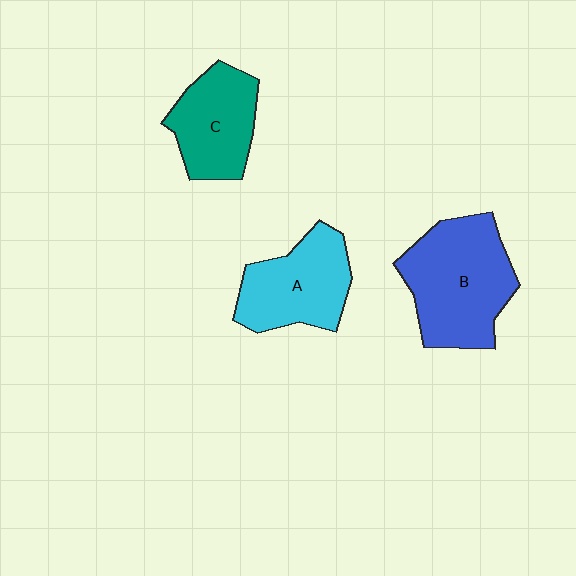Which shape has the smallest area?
Shape C (teal).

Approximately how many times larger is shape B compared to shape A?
Approximately 1.3 times.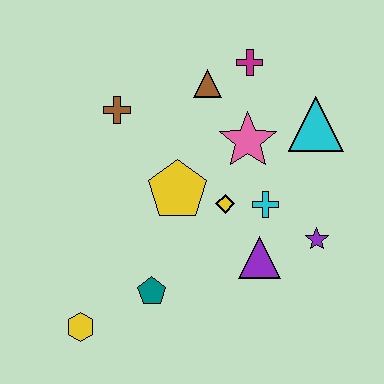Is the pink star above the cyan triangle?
No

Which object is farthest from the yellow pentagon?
The yellow hexagon is farthest from the yellow pentagon.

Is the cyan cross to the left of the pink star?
No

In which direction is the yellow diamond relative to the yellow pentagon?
The yellow diamond is to the right of the yellow pentagon.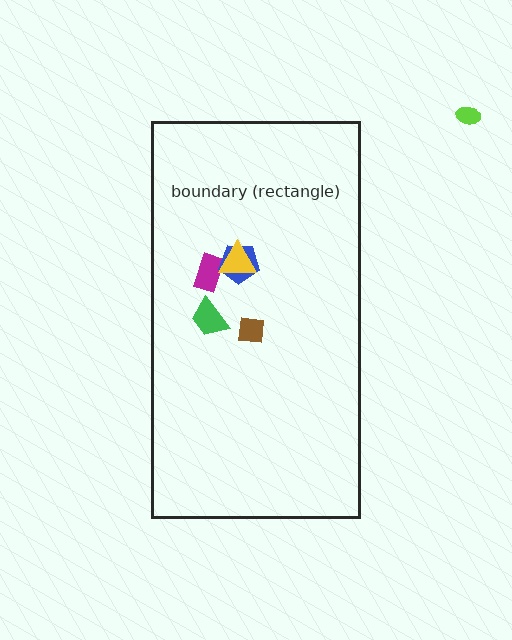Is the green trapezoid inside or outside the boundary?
Inside.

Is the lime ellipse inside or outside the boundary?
Outside.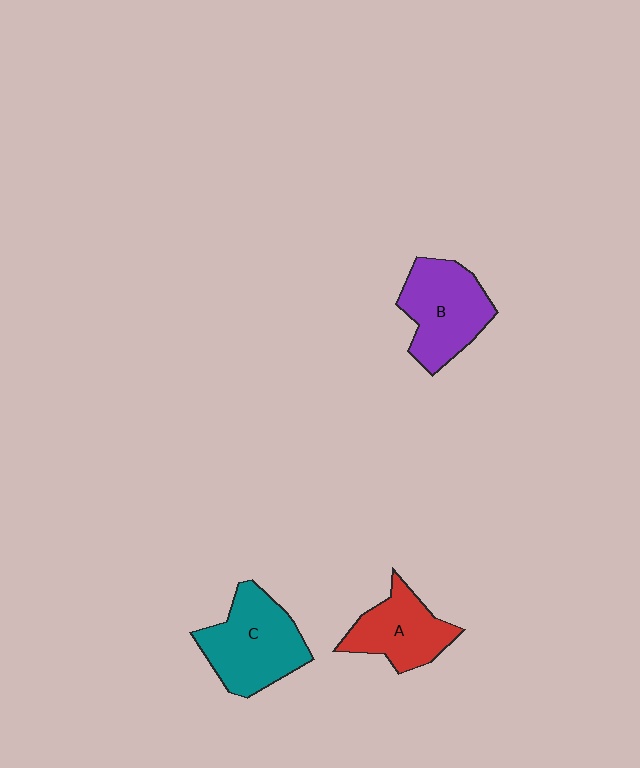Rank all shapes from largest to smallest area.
From largest to smallest: C (teal), B (purple), A (red).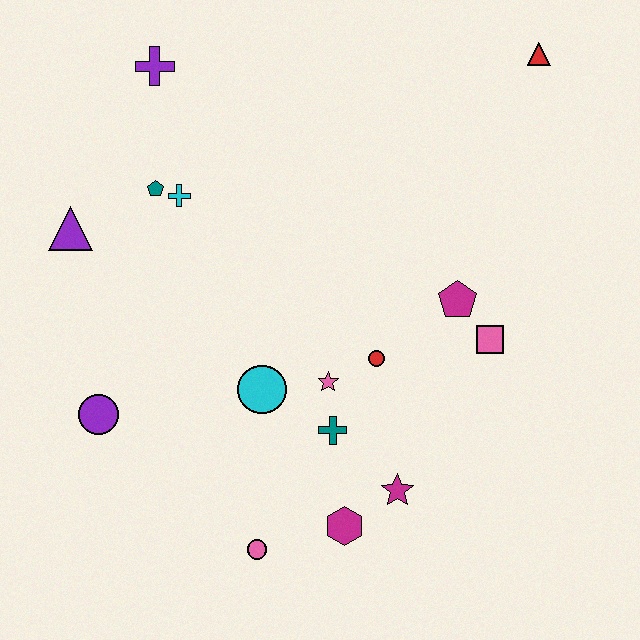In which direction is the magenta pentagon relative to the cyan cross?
The magenta pentagon is to the right of the cyan cross.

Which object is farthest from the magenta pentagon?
The purple triangle is farthest from the magenta pentagon.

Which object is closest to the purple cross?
The teal pentagon is closest to the purple cross.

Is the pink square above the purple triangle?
No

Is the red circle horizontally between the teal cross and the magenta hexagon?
No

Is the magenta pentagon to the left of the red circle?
No